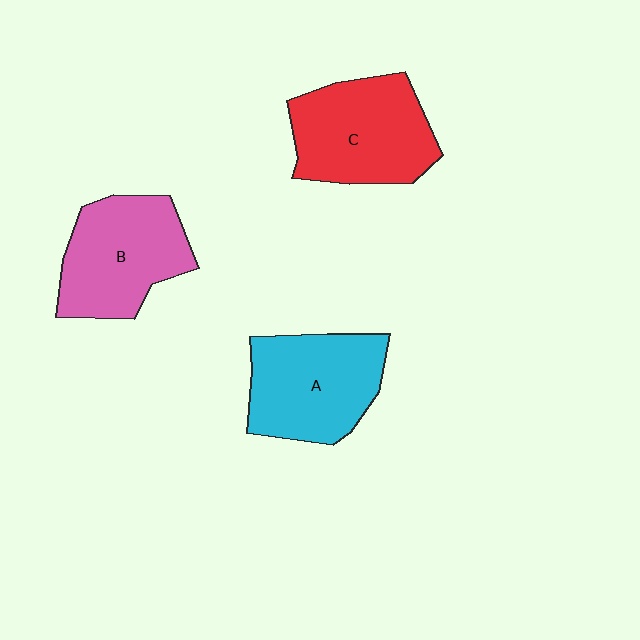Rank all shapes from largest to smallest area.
From largest to smallest: C (red), A (cyan), B (pink).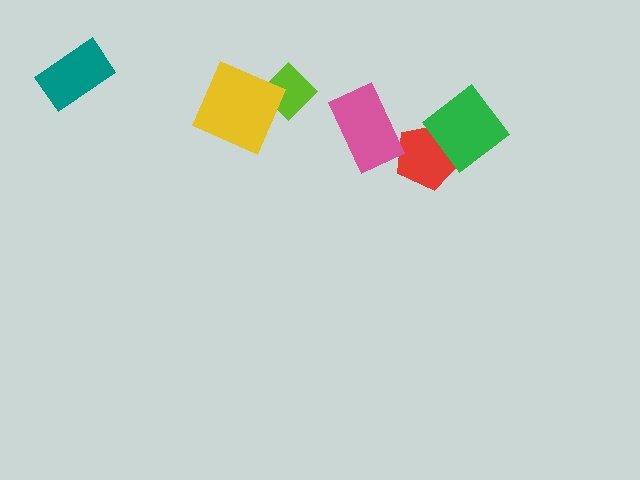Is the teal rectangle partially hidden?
No, no other shape covers it.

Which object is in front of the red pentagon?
The green diamond is in front of the red pentagon.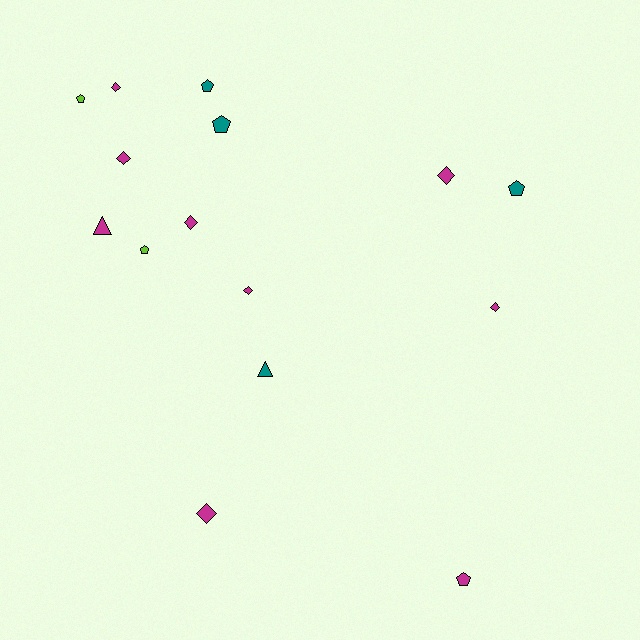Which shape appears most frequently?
Diamond, with 7 objects.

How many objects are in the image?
There are 15 objects.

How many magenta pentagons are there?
There is 1 magenta pentagon.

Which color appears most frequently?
Magenta, with 9 objects.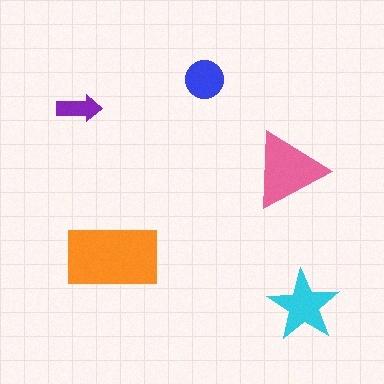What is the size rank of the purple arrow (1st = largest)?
5th.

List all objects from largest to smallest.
The orange rectangle, the pink triangle, the cyan star, the blue circle, the purple arrow.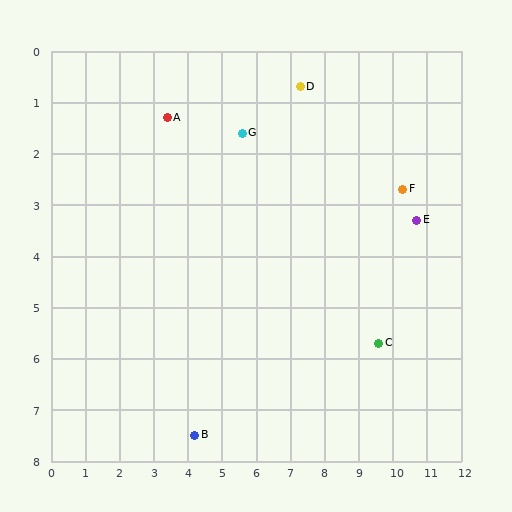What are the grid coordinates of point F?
Point F is at approximately (10.3, 2.7).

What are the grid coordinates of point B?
Point B is at approximately (4.2, 7.5).